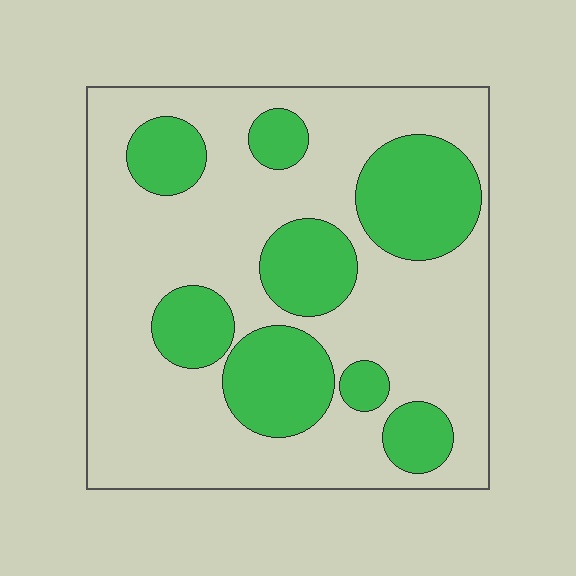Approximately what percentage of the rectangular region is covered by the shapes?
Approximately 30%.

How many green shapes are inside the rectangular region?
8.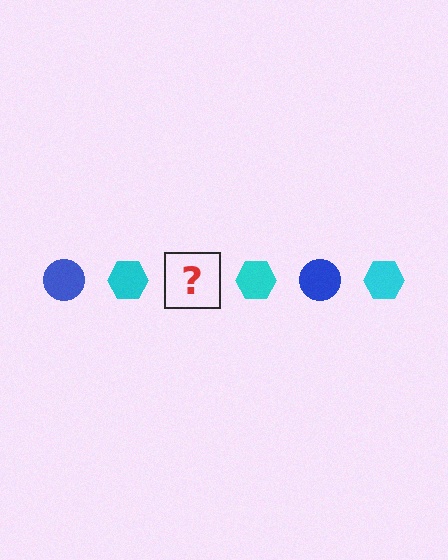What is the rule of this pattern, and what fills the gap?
The rule is that the pattern alternates between blue circle and cyan hexagon. The gap should be filled with a blue circle.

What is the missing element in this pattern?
The missing element is a blue circle.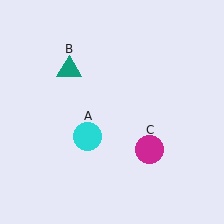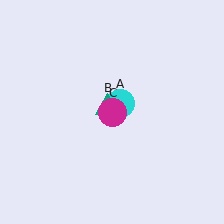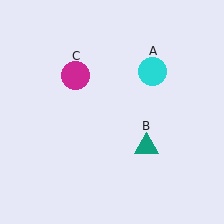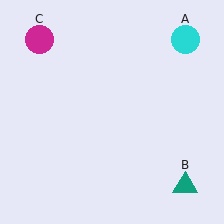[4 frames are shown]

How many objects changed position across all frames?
3 objects changed position: cyan circle (object A), teal triangle (object B), magenta circle (object C).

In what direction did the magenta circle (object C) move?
The magenta circle (object C) moved up and to the left.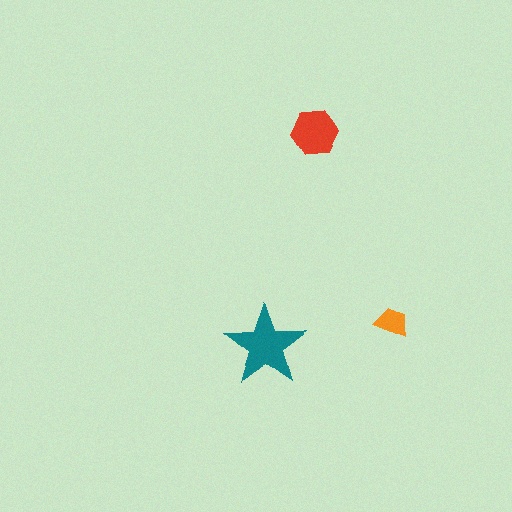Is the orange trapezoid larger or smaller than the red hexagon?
Smaller.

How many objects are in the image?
There are 3 objects in the image.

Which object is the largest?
The teal star.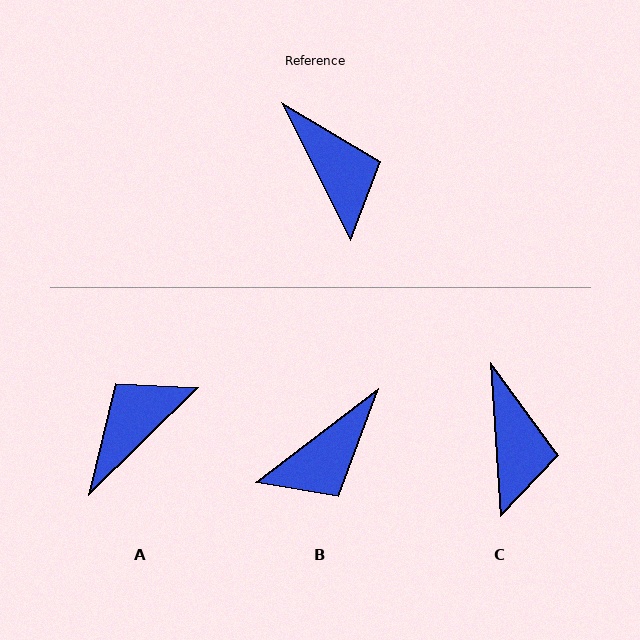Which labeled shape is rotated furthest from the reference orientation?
A, about 108 degrees away.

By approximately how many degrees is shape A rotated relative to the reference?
Approximately 108 degrees counter-clockwise.